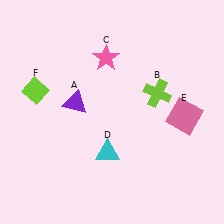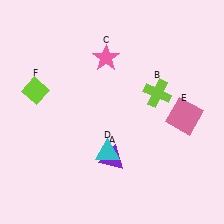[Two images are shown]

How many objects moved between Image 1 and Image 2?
1 object moved between the two images.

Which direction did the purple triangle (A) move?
The purple triangle (A) moved down.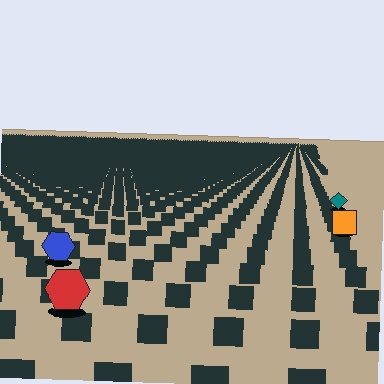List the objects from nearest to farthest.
From nearest to farthest: the red hexagon, the blue hexagon, the orange square, the teal diamond.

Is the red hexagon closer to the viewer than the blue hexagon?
Yes. The red hexagon is closer — you can tell from the texture gradient: the ground texture is coarser near it.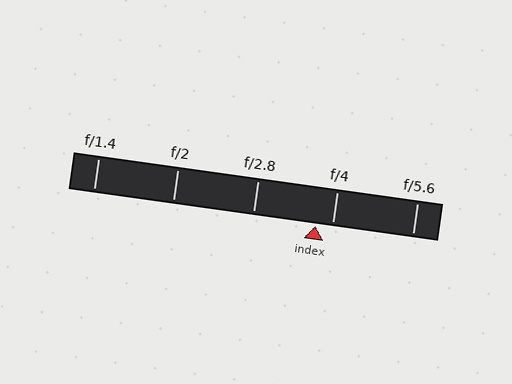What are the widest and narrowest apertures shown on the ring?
The widest aperture shown is f/1.4 and the narrowest is f/5.6.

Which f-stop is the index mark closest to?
The index mark is closest to f/4.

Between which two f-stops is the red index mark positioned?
The index mark is between f/2.8 and f/4.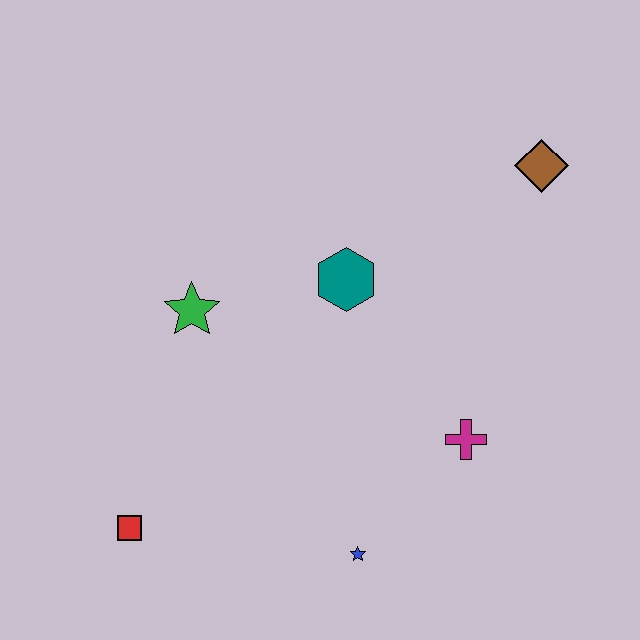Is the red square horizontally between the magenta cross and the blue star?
No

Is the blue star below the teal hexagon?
Yes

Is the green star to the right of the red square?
Yes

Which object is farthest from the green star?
The brown diamond is farthest from the green star.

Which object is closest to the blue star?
The magenta cross is closest to the blue star.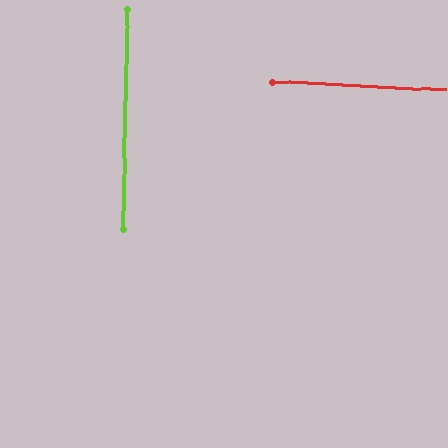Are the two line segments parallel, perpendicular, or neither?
Perpendicular — they meet at approximately 88°.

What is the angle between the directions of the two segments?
Approximately 88 degrees.